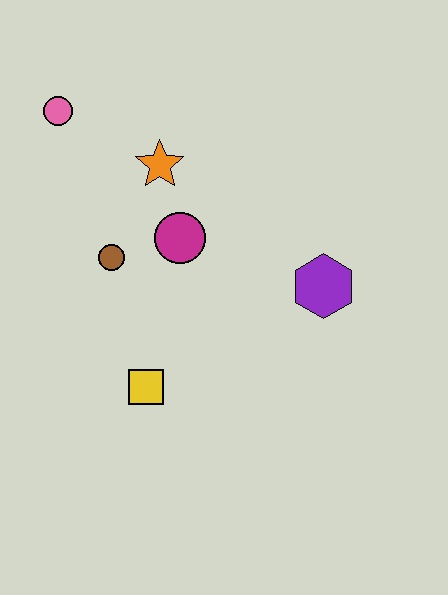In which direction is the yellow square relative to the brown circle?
The yellow square is below the brown circle.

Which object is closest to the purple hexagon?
The magenta circle is closest to the purple hexagon.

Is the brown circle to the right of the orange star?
No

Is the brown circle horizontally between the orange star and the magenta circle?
No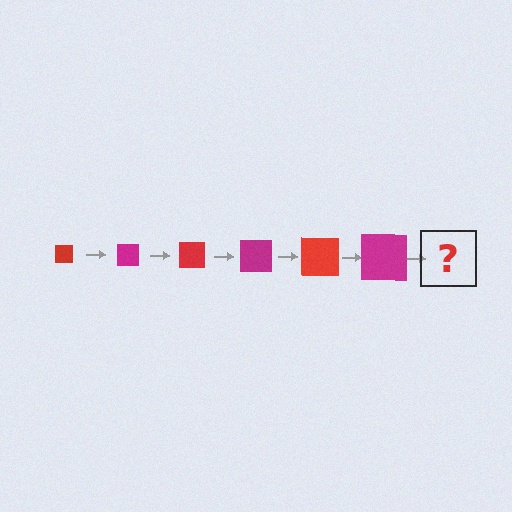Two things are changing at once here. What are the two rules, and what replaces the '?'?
The two rules are that the square grows larger each step and the color cycles through red and magenta. The '?' should be a red square, larger than the previous one.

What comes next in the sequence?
The next element should be a red square, larger than the previous one.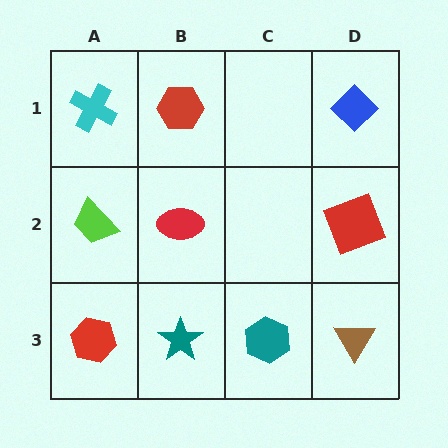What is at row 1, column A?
A cyan cross.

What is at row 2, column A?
A lime trapezoid.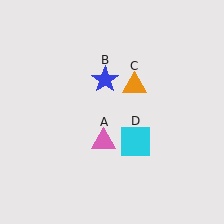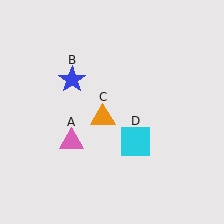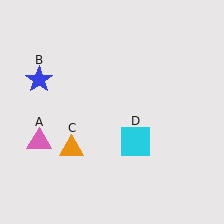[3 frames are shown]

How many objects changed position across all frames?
3 objects changed position: pink triangle (object A), blue star (object B), orange triangle (object C).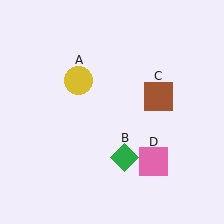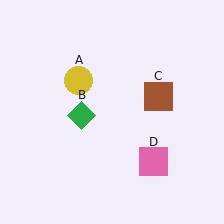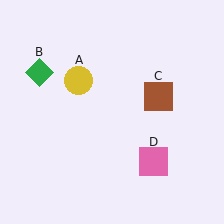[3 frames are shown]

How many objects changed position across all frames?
1 object changed position: green diamond (object B).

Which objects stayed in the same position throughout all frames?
Yellow circle (object A) and brown square (object C) and pink square (object D) remained stationary.